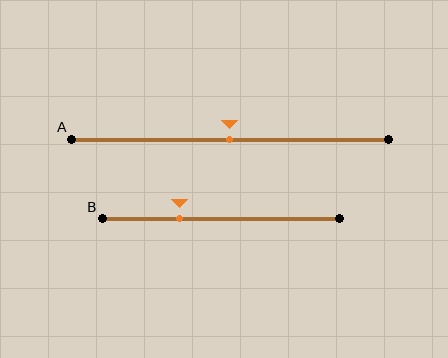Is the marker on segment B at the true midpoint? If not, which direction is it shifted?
No, the marker on segment B is shifted to the left by about 17% of the segment length.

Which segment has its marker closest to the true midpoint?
Segment A has its marker closest to the true midpoint.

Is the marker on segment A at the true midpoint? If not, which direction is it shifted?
Yes, the marker on segment A is at the true midpoint.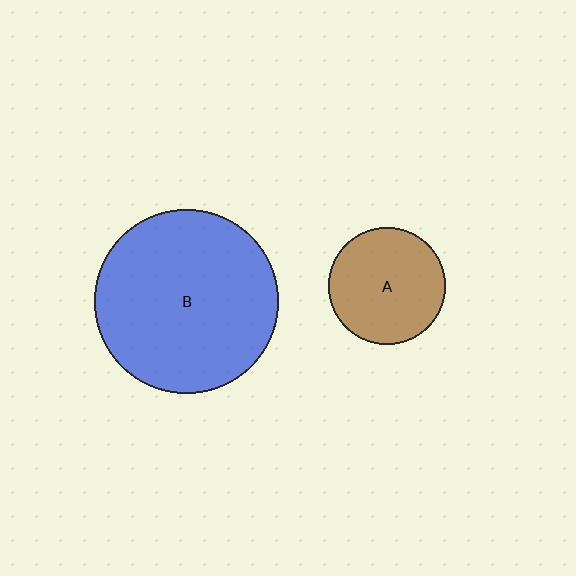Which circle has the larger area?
Circle B (blue).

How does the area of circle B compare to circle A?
Approximately 2.5 times.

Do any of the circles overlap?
No, none of the circles overlap.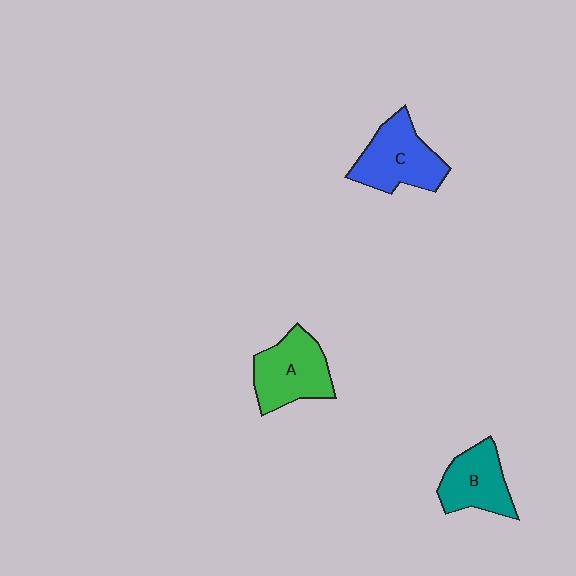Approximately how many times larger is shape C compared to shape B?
Approximately 1.2 times.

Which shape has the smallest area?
Shape B (teal).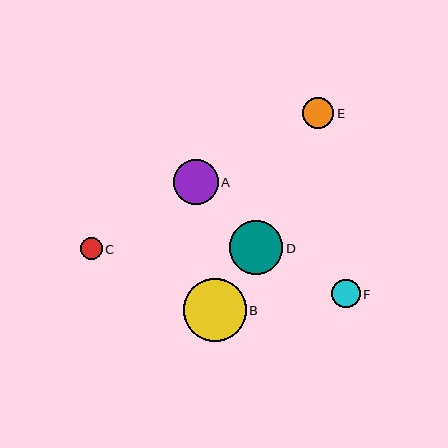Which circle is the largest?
Circle B is the largest with a size of approximately 63 pixels.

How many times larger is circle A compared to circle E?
Circle A is approximately 1.4 times the size of circle E.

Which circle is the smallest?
Circle C is the smallest with a size of approximately 22 pixels.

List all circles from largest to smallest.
From largest to smallest: B, D, A, E, F, C.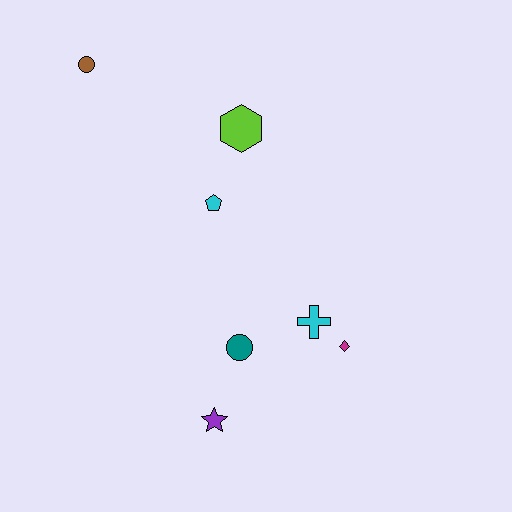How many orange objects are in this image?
There are no orange objects.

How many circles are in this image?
There are 2 circles.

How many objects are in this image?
There are 7 objects.